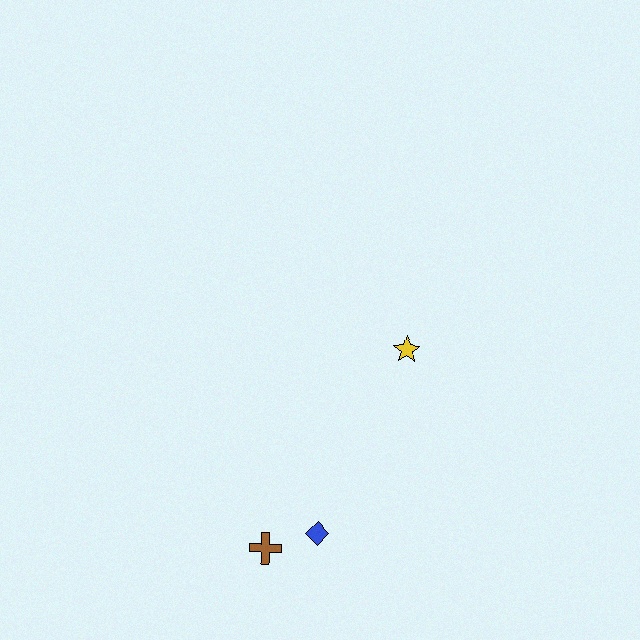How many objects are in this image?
There are 3 objects.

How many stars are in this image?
There is 1 star.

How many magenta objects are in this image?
There are no magenta objects.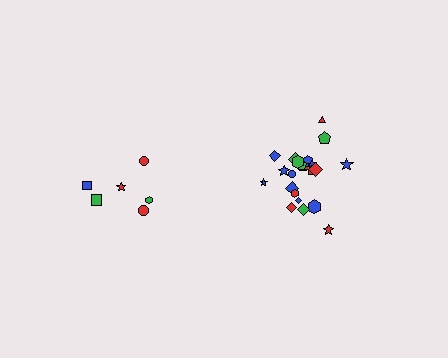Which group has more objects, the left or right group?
The right group.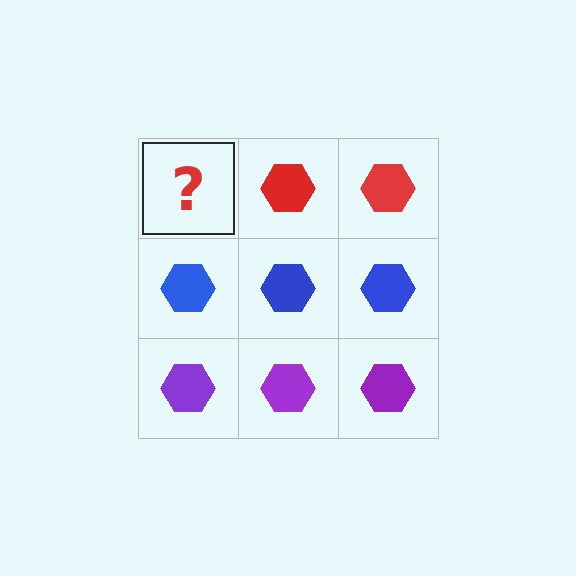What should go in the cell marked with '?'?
The missing cell should contain a red hexagon.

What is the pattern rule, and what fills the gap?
The rule is that each row has a consistent color. The gap should be filled with a red hexagon.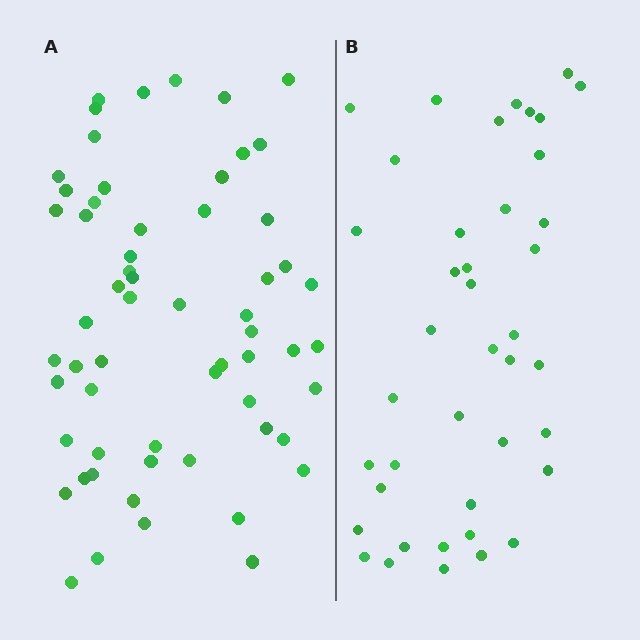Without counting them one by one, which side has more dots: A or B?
Region A (the left region) has more dots.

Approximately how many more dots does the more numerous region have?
Region A has approximately 20 more dots than region B.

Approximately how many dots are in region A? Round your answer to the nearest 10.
About 60 dots.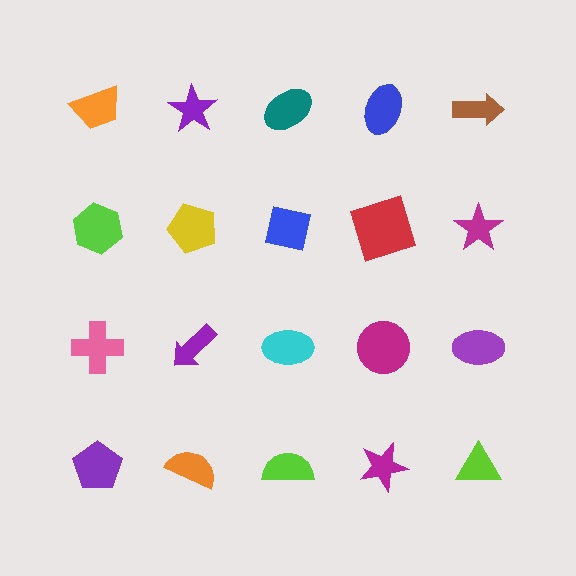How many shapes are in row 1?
5 shapes.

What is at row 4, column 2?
An orange semicircle.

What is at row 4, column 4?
A magenta star.